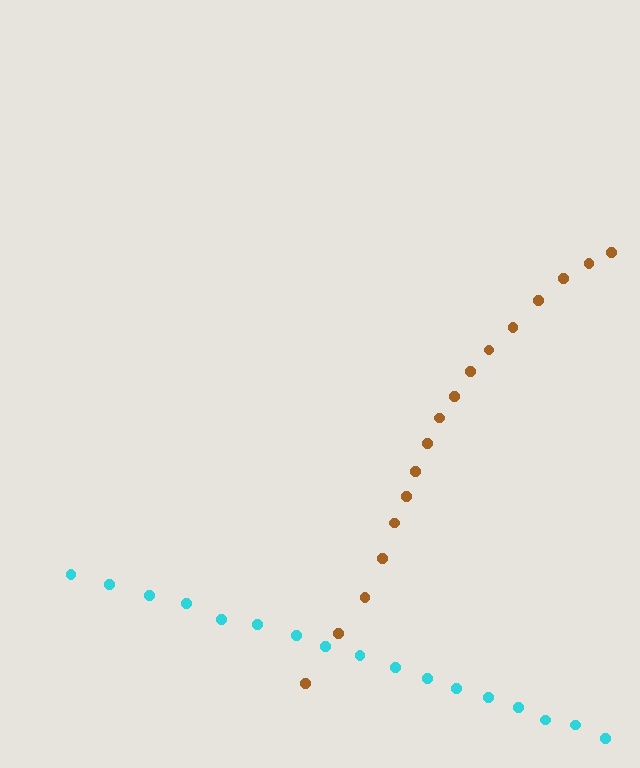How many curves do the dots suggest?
There are 2 distinct paths.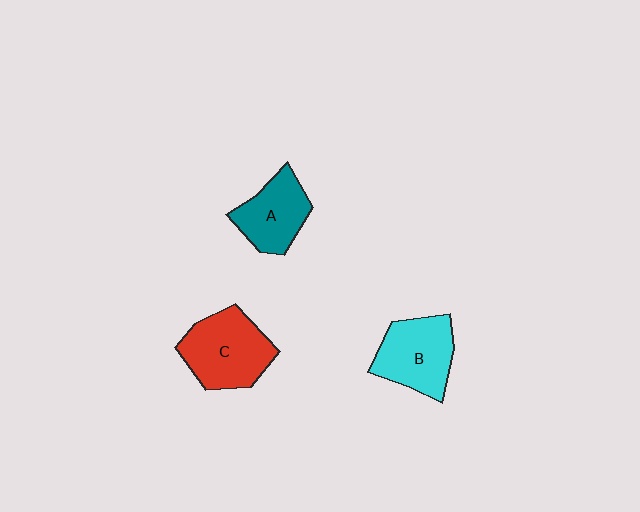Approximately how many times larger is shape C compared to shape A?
Approximately 1.3 times.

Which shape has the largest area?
Shape C (red).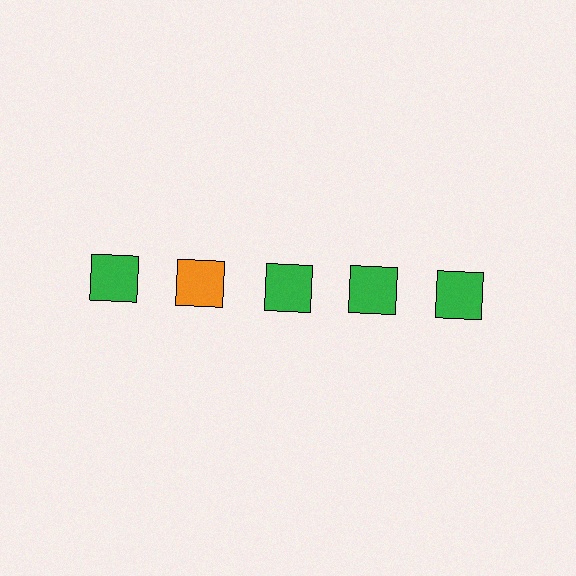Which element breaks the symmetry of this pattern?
The orange square in the top row, second from left column breaks the symmetry. All other shapes are green squares.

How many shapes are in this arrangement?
There are 5 shapes arranged in a grid pattern.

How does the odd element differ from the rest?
It has a different color: orange instead of green.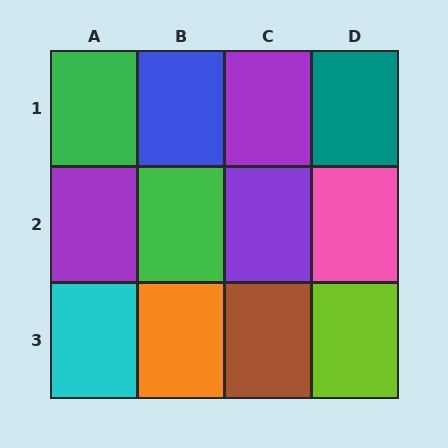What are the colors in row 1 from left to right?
Green, blue, purple, teal.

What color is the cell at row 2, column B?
Green.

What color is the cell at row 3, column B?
Orange.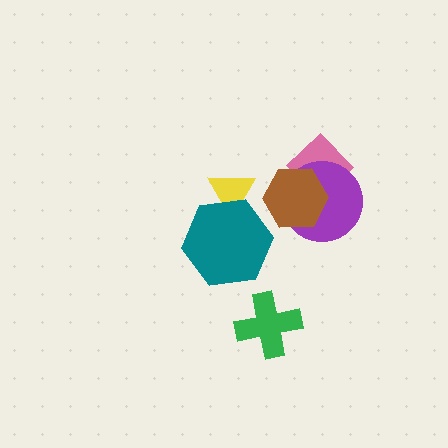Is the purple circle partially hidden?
Yes, it is partially covered by another shape.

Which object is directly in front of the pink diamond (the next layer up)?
The purple circle is directly in front of the pink diamond.